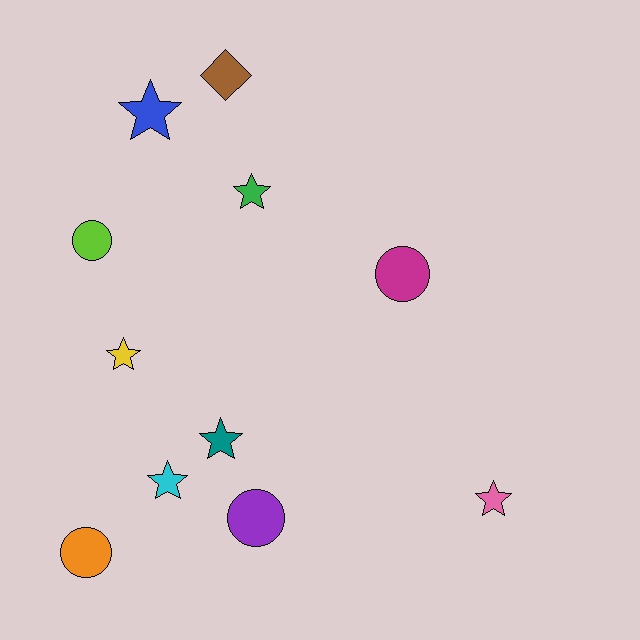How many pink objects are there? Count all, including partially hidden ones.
There is 1 pink object.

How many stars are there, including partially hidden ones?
There are 6 stars.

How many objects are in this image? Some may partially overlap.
There are 11 objects.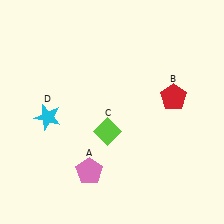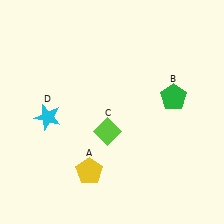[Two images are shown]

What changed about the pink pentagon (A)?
In Image 1, A is pink. In Image 2, it changed to yellow.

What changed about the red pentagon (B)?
In Image 1, B is red. In Image 2, it changed to green.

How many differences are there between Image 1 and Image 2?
There are 2 differences between the two images.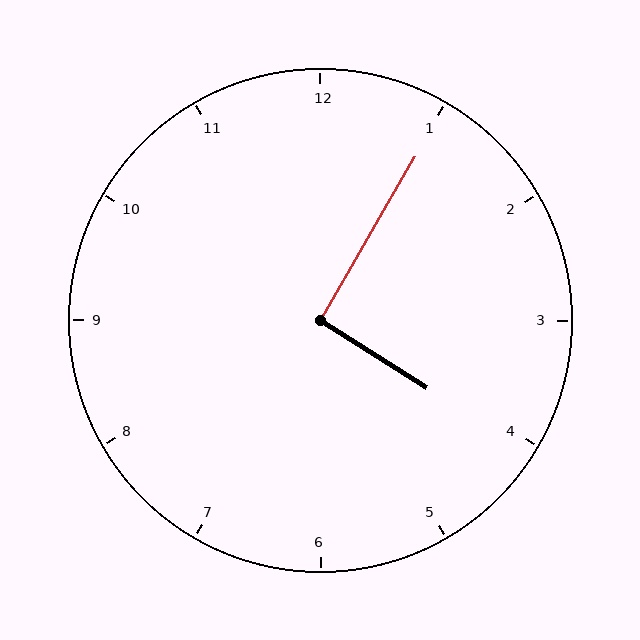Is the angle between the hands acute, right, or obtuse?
It is right.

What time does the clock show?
4:05.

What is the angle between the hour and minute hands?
Approximately 92 degrees.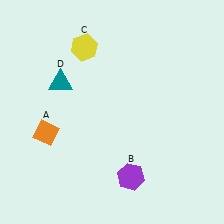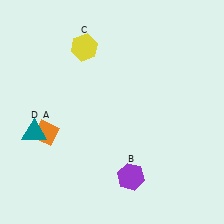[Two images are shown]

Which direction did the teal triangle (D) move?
The teal triangle (D) moved down.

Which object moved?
The teal triangle (D) moved down.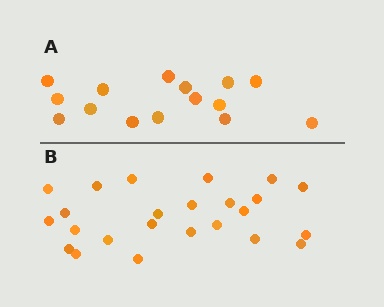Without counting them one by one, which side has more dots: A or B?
Region B (the bottom region) has more dots.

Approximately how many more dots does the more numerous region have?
Region B has roughly 8 or so more dots than region A.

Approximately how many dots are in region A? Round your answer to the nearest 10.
About 20 dots. (The exact count is 15, which rounds to 20.)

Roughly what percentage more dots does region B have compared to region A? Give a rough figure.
About 60% more.